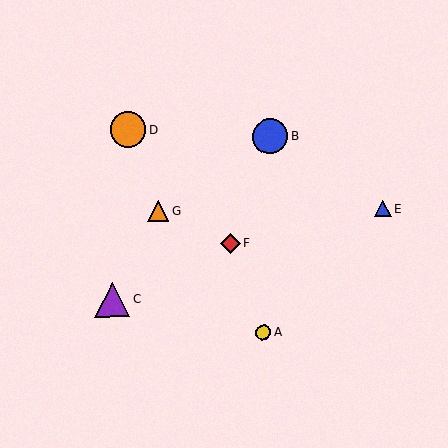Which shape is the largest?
The orange circle (labeled D) is the largest.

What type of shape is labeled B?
Shape B is a blue circle.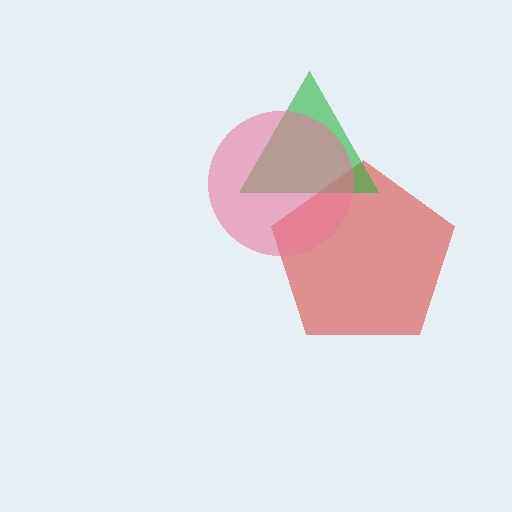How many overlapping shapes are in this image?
There are 3 overlapping shapes in the image.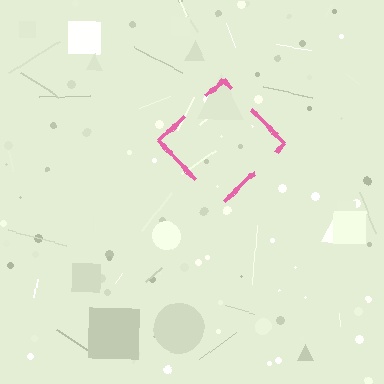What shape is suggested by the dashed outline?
The dashed outline suggests a diamond.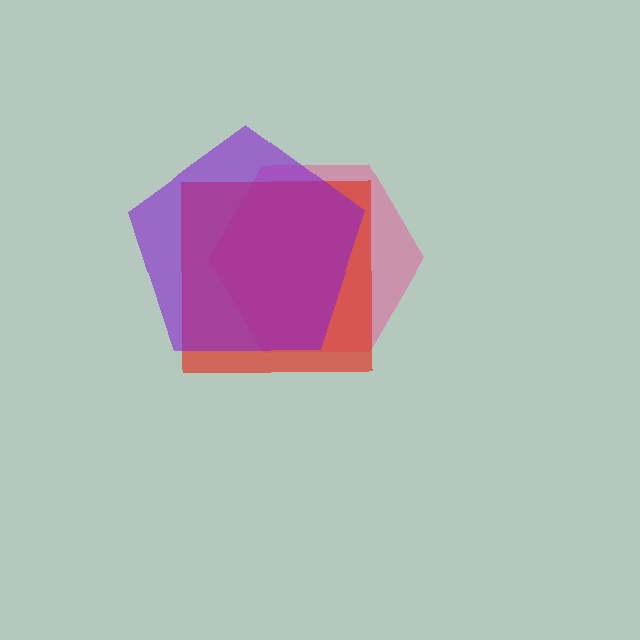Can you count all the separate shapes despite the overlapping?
Yes, there are 3 separate shapes.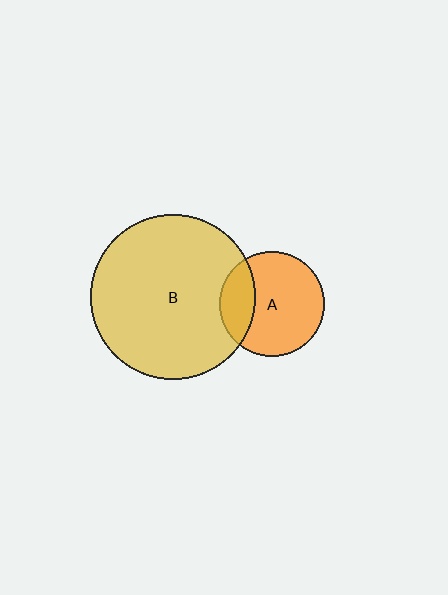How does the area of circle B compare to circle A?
Approximately 2.5 times.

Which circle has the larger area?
Circle B (yellow).